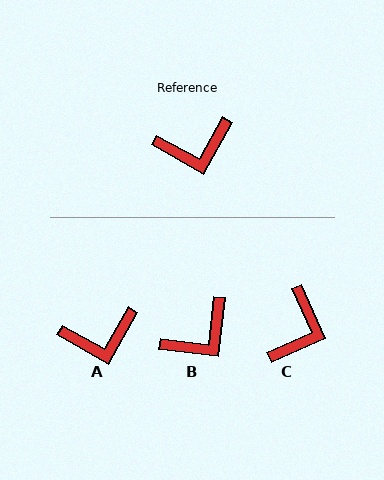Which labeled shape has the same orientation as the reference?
A.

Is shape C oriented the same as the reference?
No, it is off by about 53 degrees.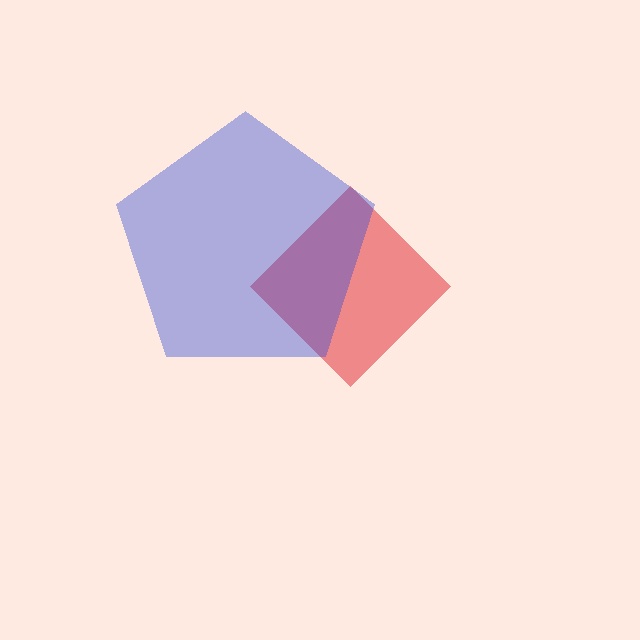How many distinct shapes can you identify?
There are 2 distinct shapes: a red diamond, a blue pentagon.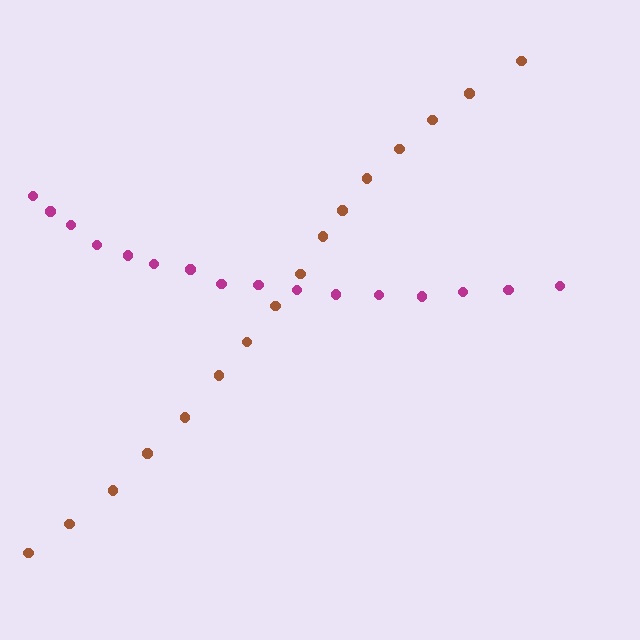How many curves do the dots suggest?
There are 2 distinct paths.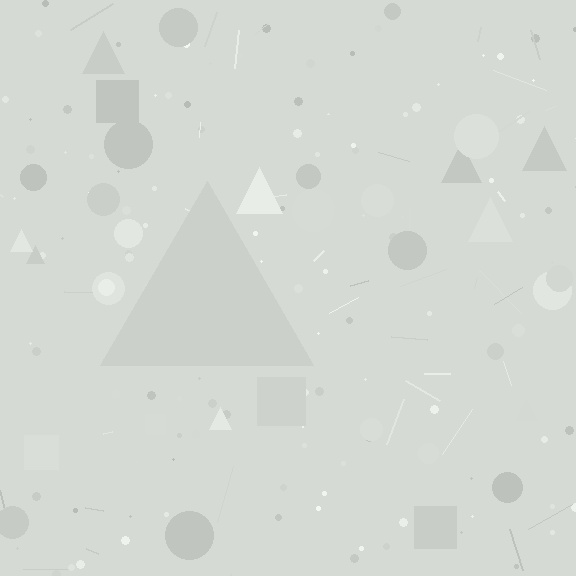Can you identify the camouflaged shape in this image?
The camouflaged shape is a triangle.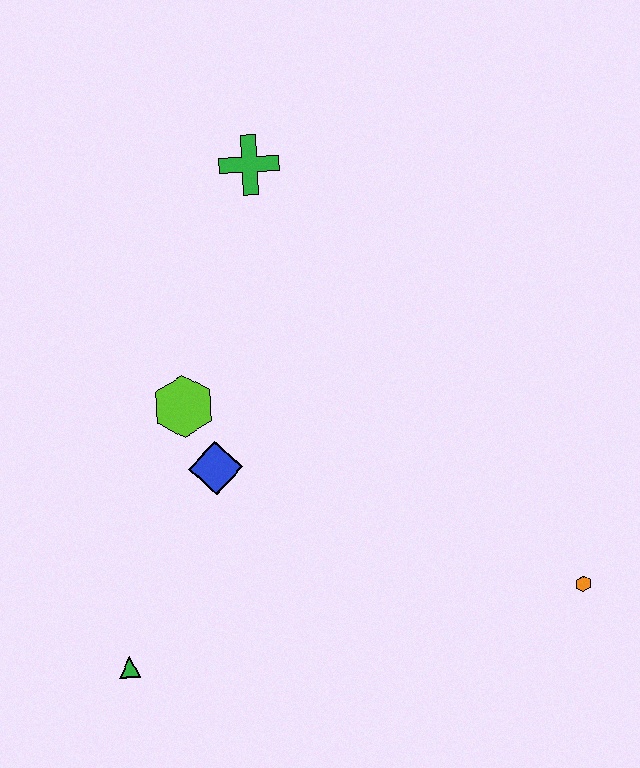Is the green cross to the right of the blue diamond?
Yes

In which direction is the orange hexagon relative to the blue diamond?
The orange hexagon is to the right of the blue diamond.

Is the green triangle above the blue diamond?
No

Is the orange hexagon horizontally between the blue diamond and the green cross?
No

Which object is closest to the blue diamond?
The lime hexagon is closest to the blue diamond.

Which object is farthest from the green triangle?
The green cross is farthest from the green triangle.